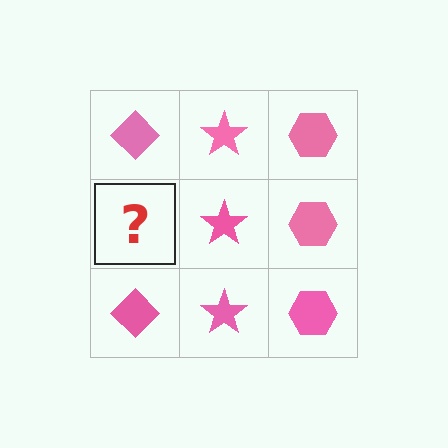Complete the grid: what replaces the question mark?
The question mark should be replaced with a pink diamond.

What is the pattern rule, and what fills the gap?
The rule is that each column has a consistent shape. The gap should be filled with a pink diamond.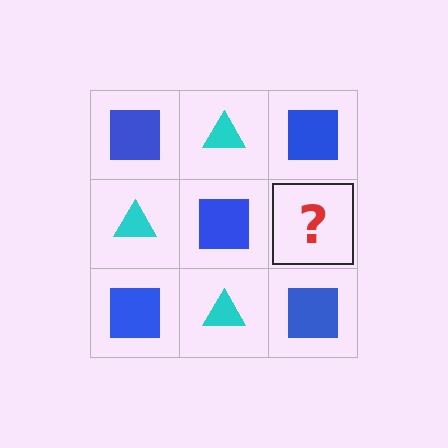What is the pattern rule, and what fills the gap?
The rule is that it alternates blue square and cyan triangle in a checkerboard pattern. The gap should be filled with a cyan triangle.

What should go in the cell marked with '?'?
The missing cell should contain a cyan triangle.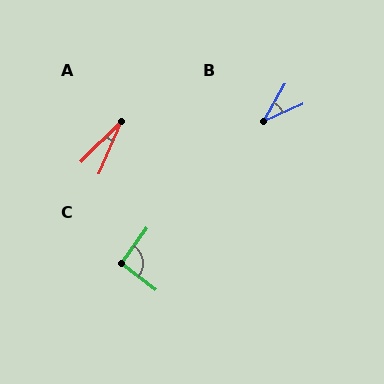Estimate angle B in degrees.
Approximately 36 degrees.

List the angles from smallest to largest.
A (21°), B (36°), C (92°).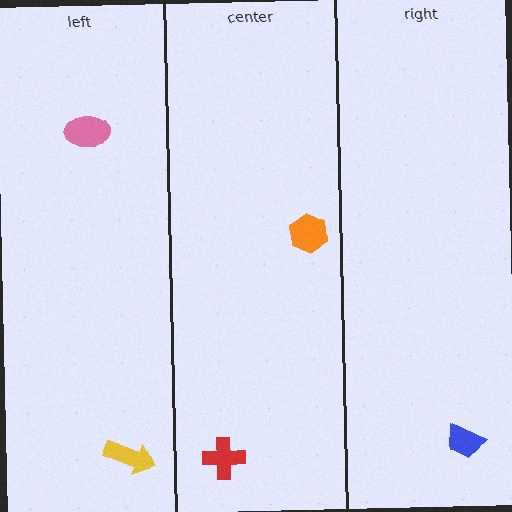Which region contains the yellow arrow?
The left region.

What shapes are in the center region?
The orange hexagon, the red cross.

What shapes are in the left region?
The yellow arrow, the pink ellipse.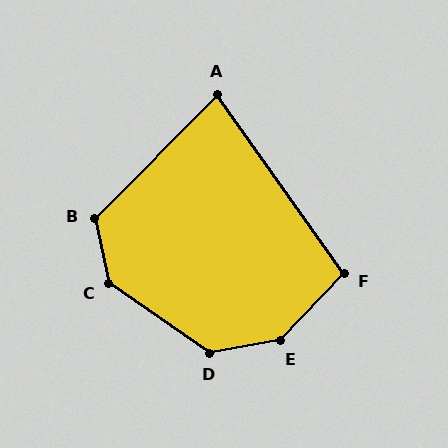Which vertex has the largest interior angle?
E, at approximately 143 degrees.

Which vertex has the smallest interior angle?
A, at approximately 80 degrees.